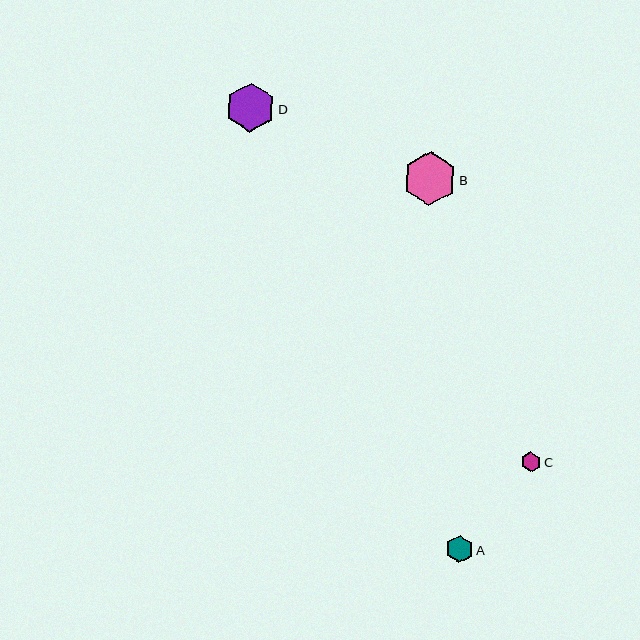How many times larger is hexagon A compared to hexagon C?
Hexagon A is approximately 1.3 times the size of hexagon C.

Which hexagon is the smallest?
Hexagon C is the smallest with a size of approximately 20 pixels.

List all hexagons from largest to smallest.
From largest to smallest: B, D, A, C.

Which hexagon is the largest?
Hexagon B is the largest with a size of approximately 54 pixels.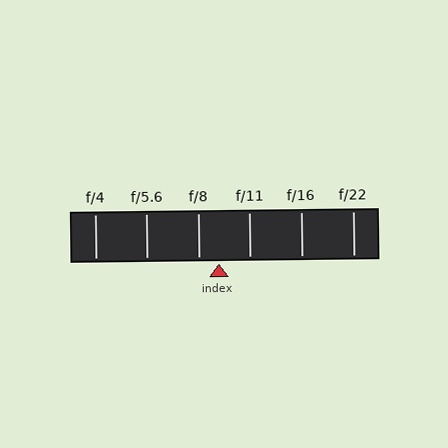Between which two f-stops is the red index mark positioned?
The index mark is between f/8 and f/11.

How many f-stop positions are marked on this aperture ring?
There are 6 f-stop positions marked.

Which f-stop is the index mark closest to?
The index mark is closest to f/8.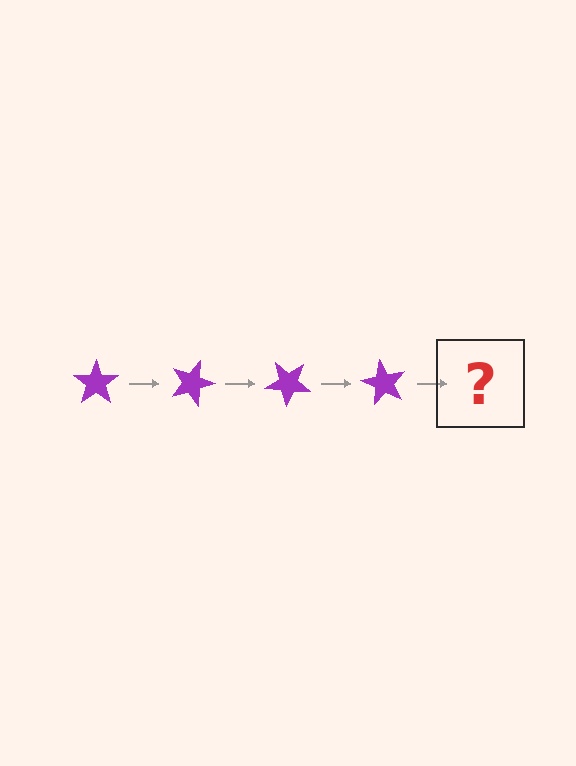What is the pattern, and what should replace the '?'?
The pattern is that the star rotates 20 degrees each step. The '?' should be a purple star rotated 80 degrees.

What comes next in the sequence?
The next element should be a purple star rotated 80 degrees.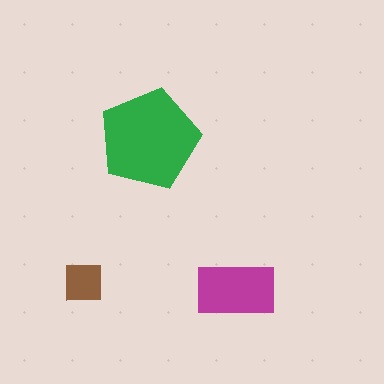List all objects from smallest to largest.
The brown square, the magenta rectangle, the green pentagon.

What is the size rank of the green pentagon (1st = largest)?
1st.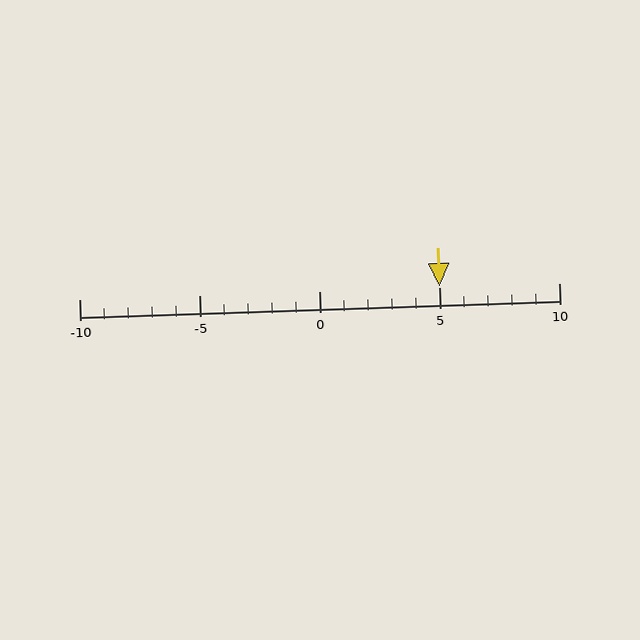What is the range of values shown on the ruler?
The ruler shows values from -10 to 10.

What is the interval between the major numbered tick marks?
The major tick marks are spaced 5 units apart.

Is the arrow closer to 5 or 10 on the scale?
The arrow is closer to 5.